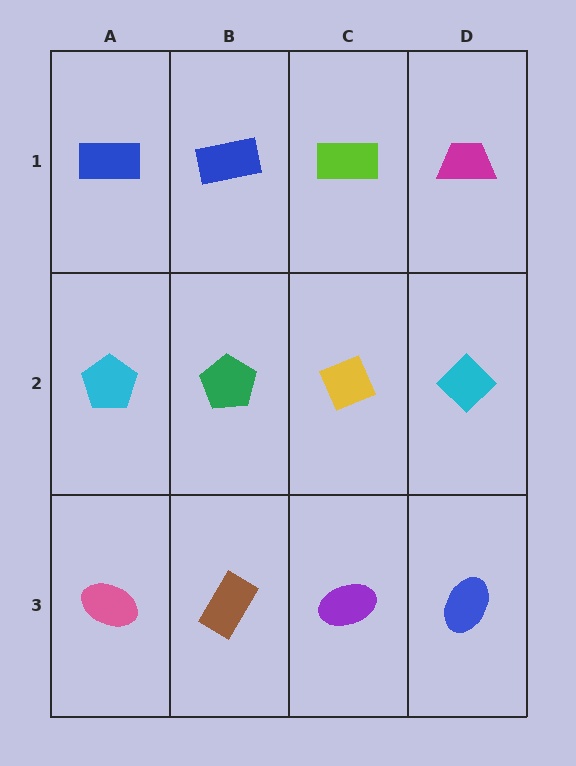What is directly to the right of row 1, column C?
A magenta trapezoid.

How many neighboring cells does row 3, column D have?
2.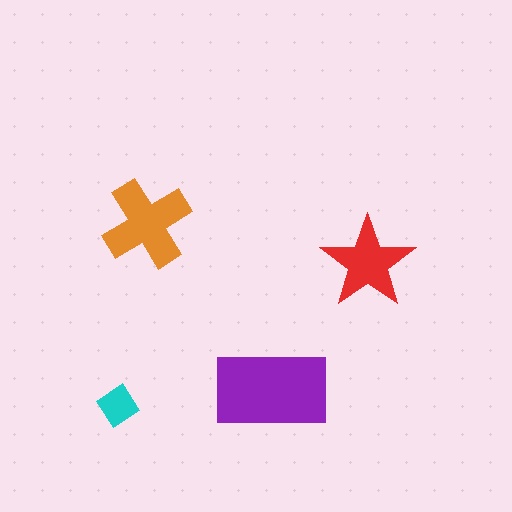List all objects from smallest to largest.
The cyan diamond, the red star, the orange cross, the purple rectangle.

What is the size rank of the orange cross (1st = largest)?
2nd.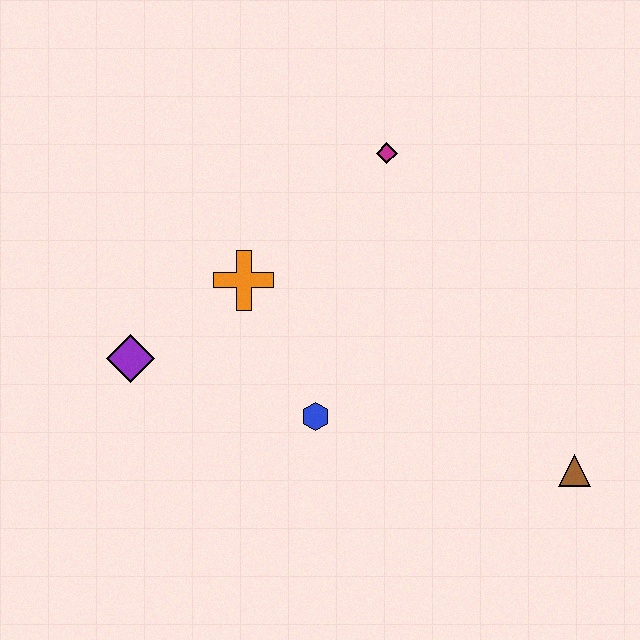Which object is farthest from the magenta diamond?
The brown triangle is farthest from the magenta diamond.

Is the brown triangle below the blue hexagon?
Yes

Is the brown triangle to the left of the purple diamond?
No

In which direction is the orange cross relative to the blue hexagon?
The orange cross is above the blue hexagon.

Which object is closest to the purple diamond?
The orange cross is closest to the purple diamond.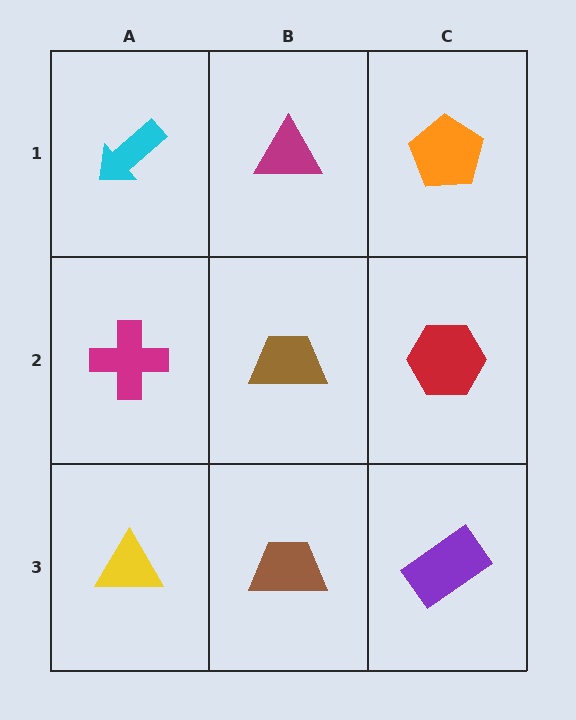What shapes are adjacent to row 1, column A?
A magenta cross (row 2, column A), a magenta triangle (row 1, column B).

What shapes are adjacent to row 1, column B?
A brown trapezoid (row 2, column B), a cyan arrow (row 1, column A), an orange pentagon (row 1, column C).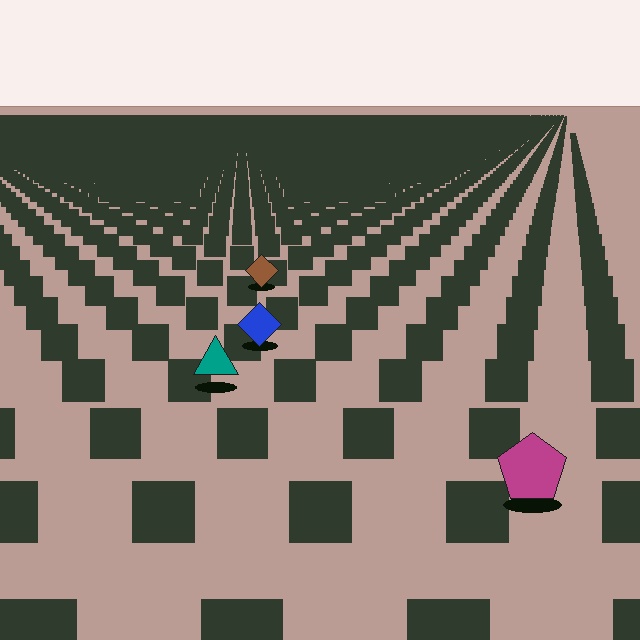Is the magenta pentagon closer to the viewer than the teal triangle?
Yes. The magenta pentagon is closer — you can tell from the texture gradient: the ground texture is coarser near it.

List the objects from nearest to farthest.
From nearest to farthest: the magenta pentagon, the teal triangle, the blue diamond, the brown diamond.